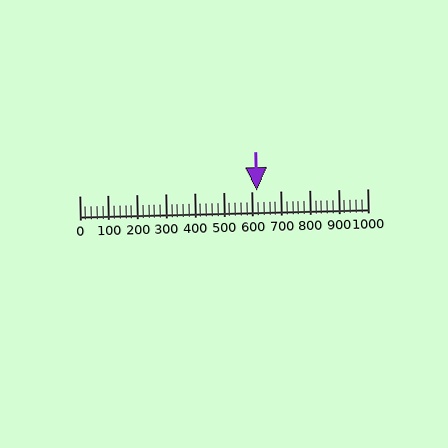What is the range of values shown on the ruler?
The ruler shows values from 0 to 1000.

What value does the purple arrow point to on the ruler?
The purple arrow points to approximately 616.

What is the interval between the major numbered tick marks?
The major tick marks are spaced 100 units apart.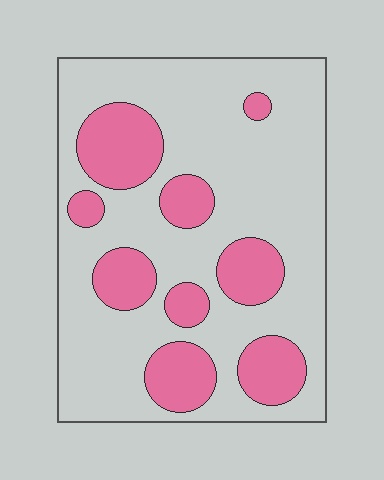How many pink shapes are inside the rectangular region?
9.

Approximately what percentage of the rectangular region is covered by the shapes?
Approximately 25%.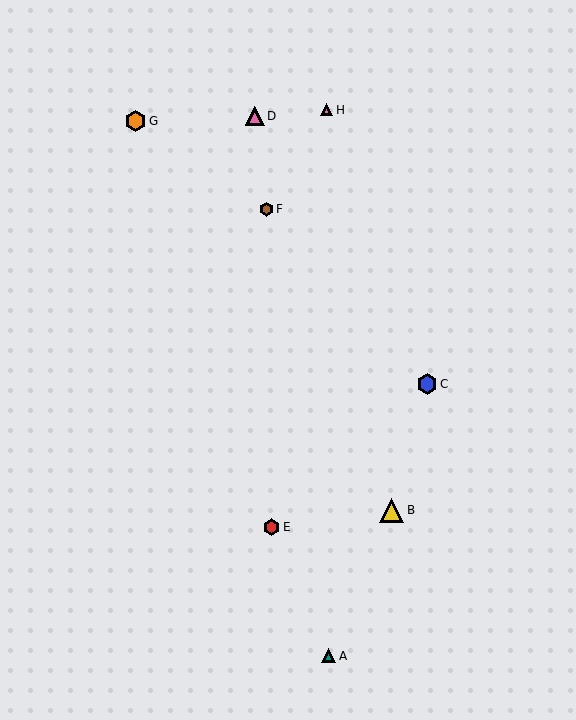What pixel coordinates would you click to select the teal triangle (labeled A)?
Click at (329, 656) to select the teal triangle A.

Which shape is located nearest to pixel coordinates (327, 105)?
The pink triangle (labeled H) at (327, 110) is nearest to that location.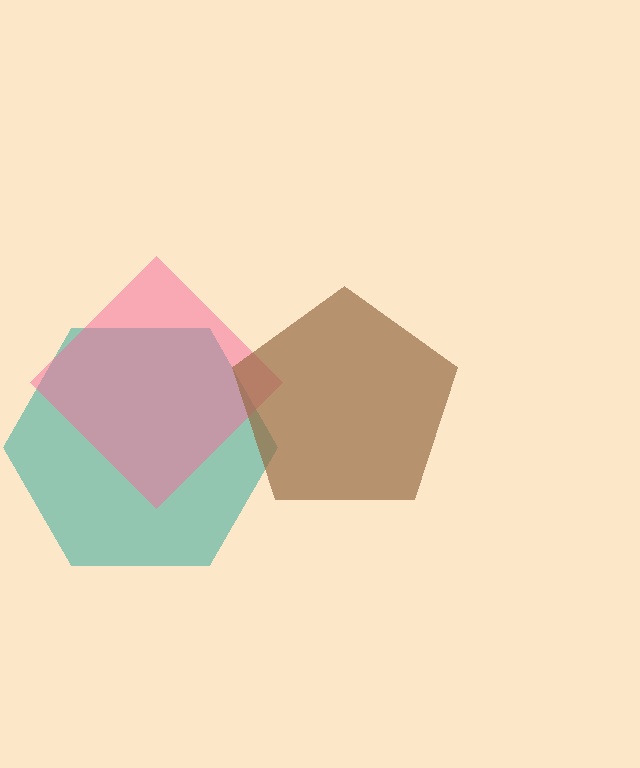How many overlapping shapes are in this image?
There are 3 overlapping shapes in the image.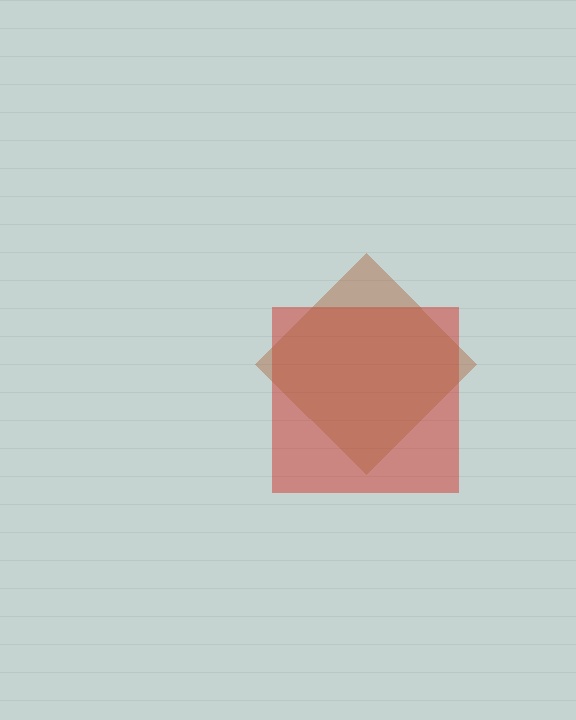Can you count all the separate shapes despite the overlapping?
Yes, there are 2 separate shapes.